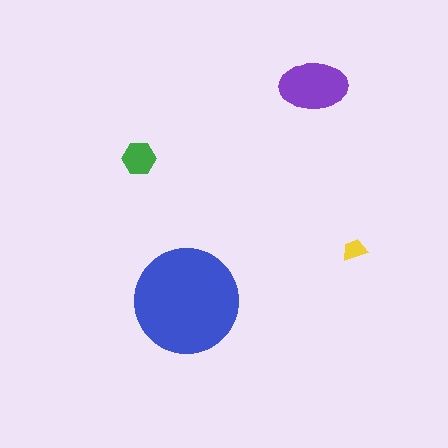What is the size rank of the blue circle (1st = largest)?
1st.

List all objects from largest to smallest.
The blue circle, the purple ellipse, the green hexagon, the yellow trapezoid.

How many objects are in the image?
There are 4 objects in the image.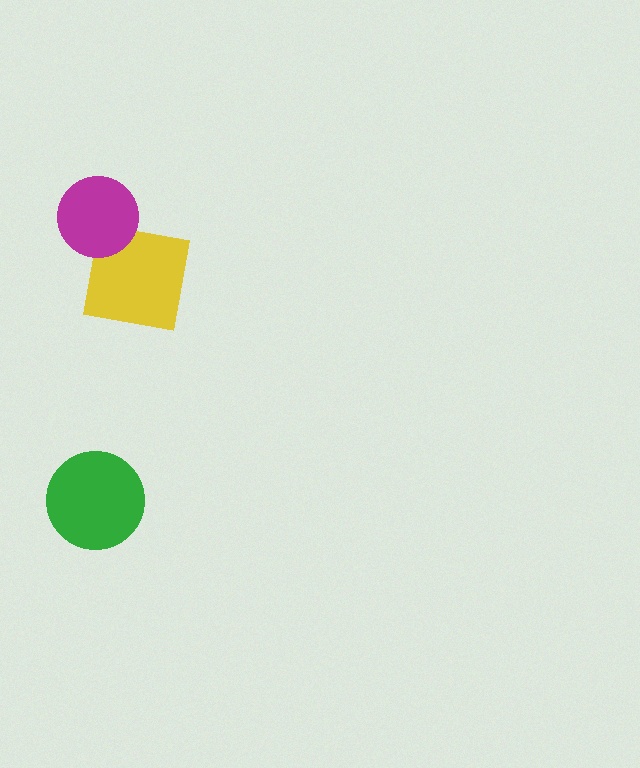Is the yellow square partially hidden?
Yes, it is partially covered by another shape.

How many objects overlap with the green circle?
0 objects overlap with the green circle.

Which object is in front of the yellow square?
The magenta circle is in front of the yellow square.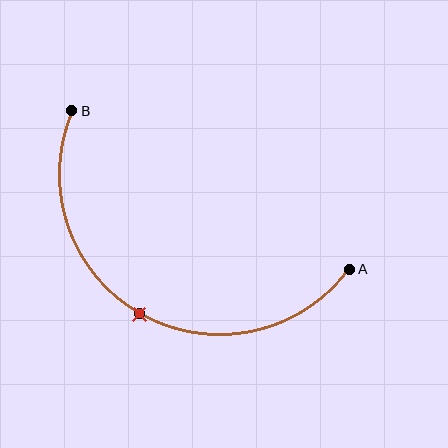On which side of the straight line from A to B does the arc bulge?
The arc bulges below the straight line connecting A and B.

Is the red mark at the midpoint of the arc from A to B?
Yes. The red mark lies on the arc at equal arc-length from both A and B — it is the arc midpoint.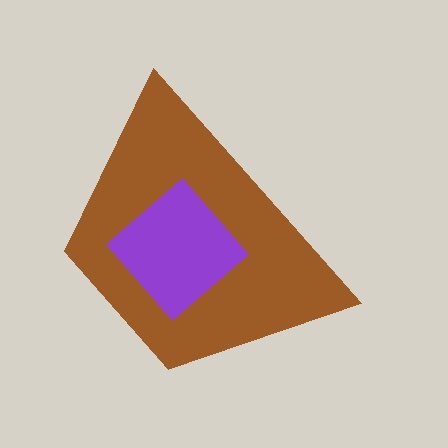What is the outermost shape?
The brown trapezoid.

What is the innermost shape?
The purple diamond.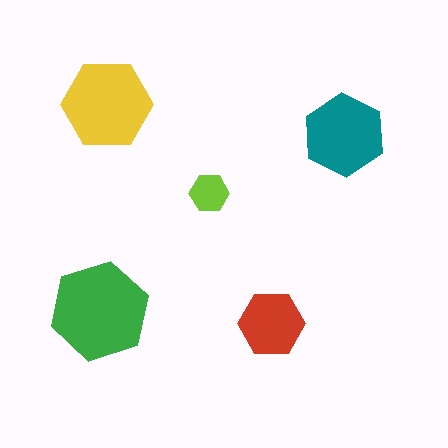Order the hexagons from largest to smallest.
the green one, the yellow one, the teal one, the red one, the lime one.